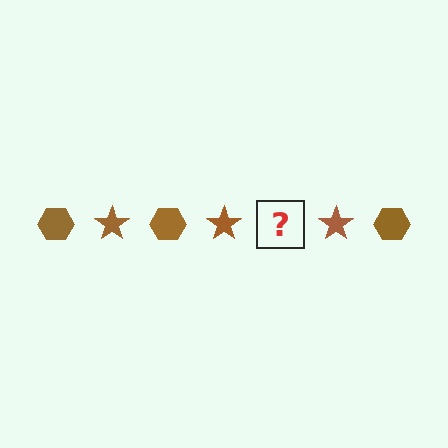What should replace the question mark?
The question mark should be replaced with a brown hexagon.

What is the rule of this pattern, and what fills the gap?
The rule is that the pattern cycles through hexagon, star shapes in brown. The gap should be filled with a brown hexagon.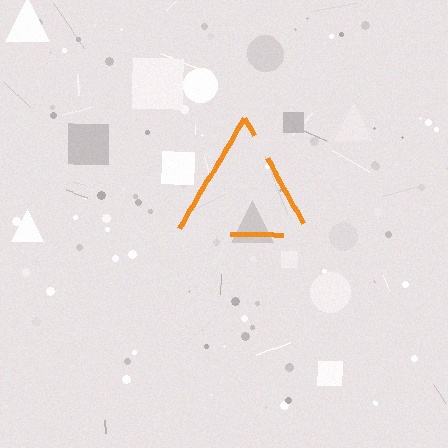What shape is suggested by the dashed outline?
The dashed outline suggests a triangle.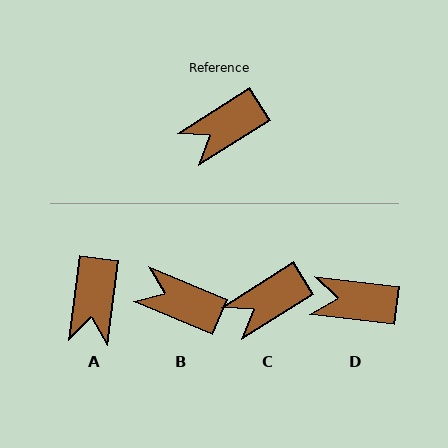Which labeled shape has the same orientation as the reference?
C.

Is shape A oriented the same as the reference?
No, it is off by about 50 degrees.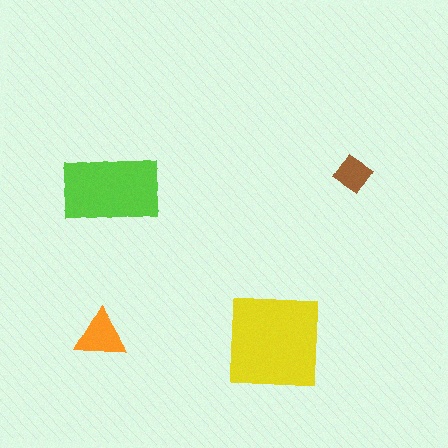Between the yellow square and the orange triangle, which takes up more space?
The yellow square.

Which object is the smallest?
The brown diamond.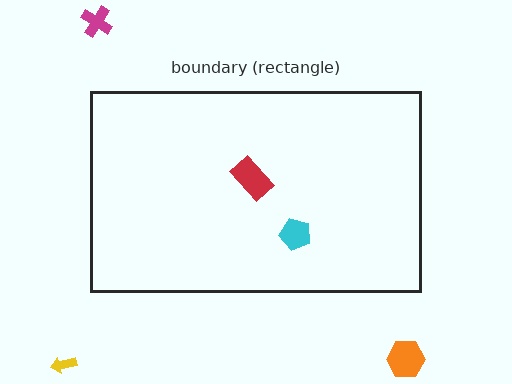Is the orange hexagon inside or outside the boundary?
Outside.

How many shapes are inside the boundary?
2 inside, 3 outside.